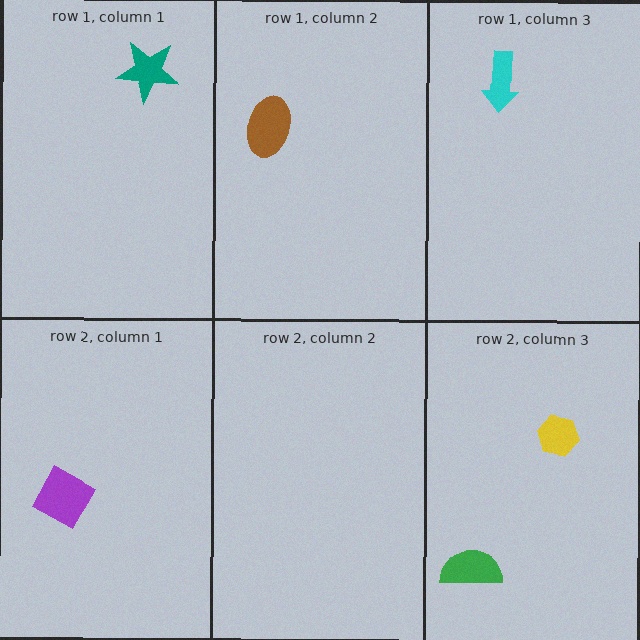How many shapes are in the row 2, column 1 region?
1.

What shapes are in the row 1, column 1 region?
The teal star.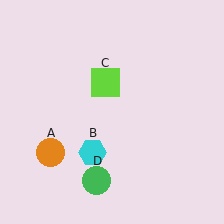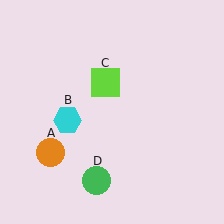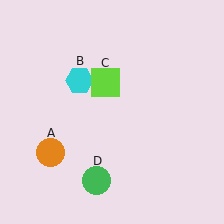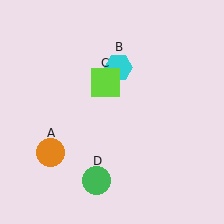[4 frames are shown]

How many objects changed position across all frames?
1 object changed position: cyan hexagon (object B).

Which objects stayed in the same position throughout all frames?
Orange circle (object A) and lime square (object C) and green circle (object D) remained stationary.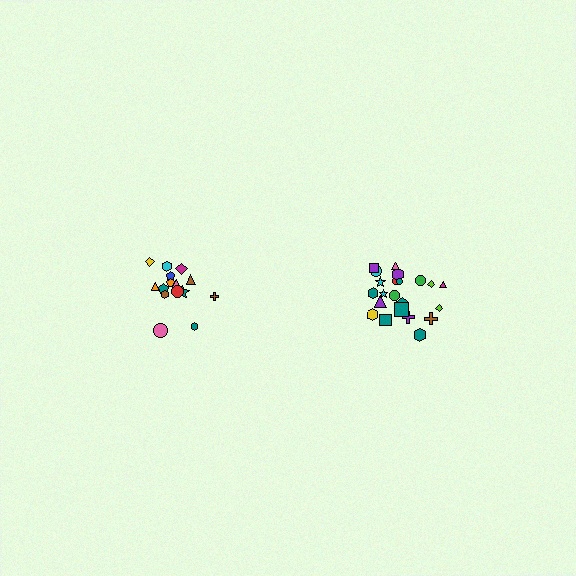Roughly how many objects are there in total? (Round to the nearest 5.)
Roughly 35 objects in total.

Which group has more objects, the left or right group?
The right group.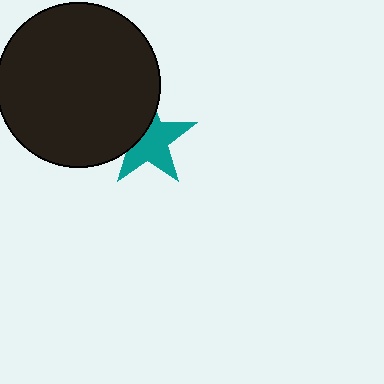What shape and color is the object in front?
The object in front is a black circle.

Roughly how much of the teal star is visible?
About half of it is visible (roughly 64%).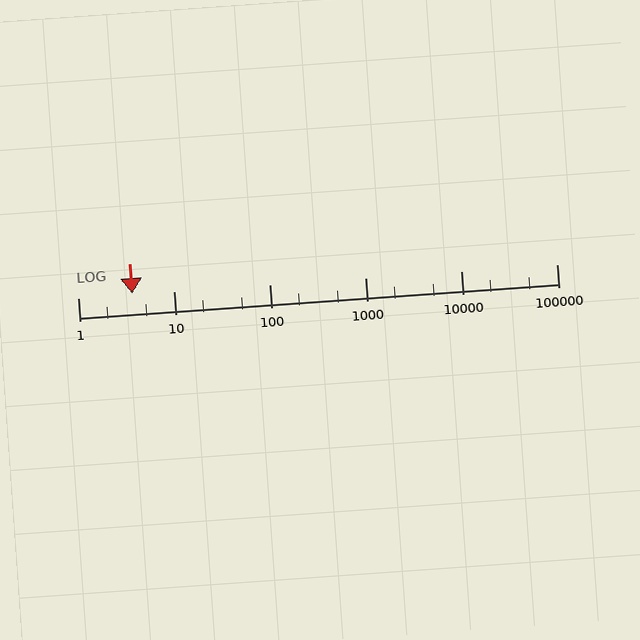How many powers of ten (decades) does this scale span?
The scale spans 5 decades, from 1 to 100000.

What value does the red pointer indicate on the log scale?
The pointer indicates approximately 3.7.